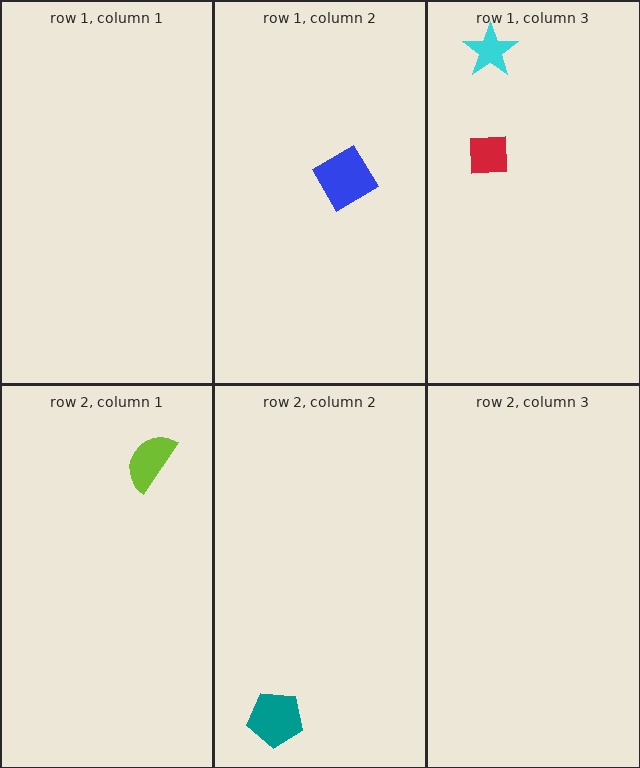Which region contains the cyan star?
The row 1, column 3 region.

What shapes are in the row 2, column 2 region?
The teal pentagon.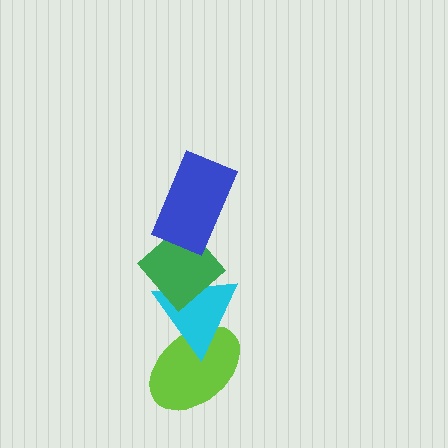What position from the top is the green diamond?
The green diamond is 2nd from the top.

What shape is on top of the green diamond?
The blue rectangle is on top of the green diamond.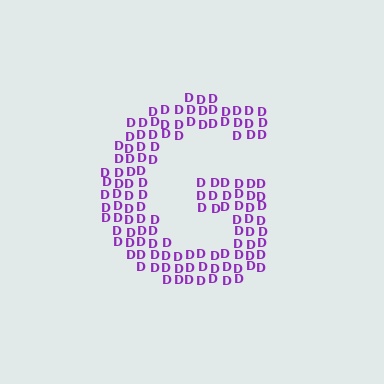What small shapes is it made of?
It is made of small letter D's.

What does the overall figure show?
The overall figure shows the letter G.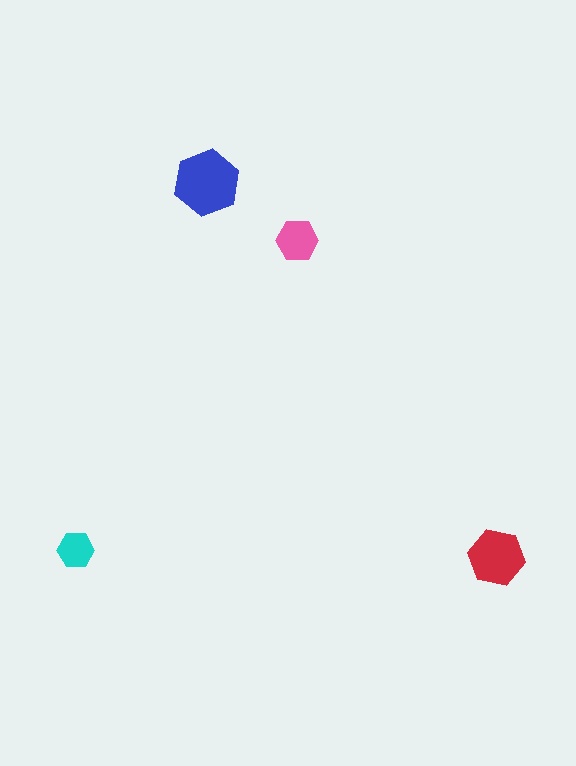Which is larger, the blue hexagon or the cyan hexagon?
The blue one.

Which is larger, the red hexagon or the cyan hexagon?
The red one.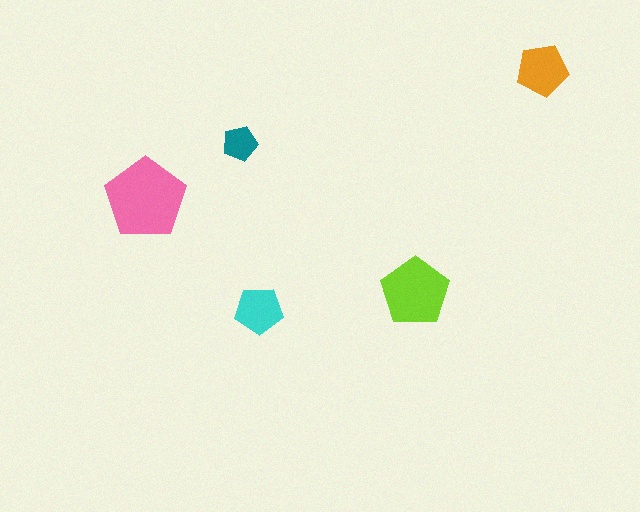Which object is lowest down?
The cyan pentagon is bottommost.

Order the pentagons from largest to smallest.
the pink one, the lime one, the orange one, the cyan one, the teal one.